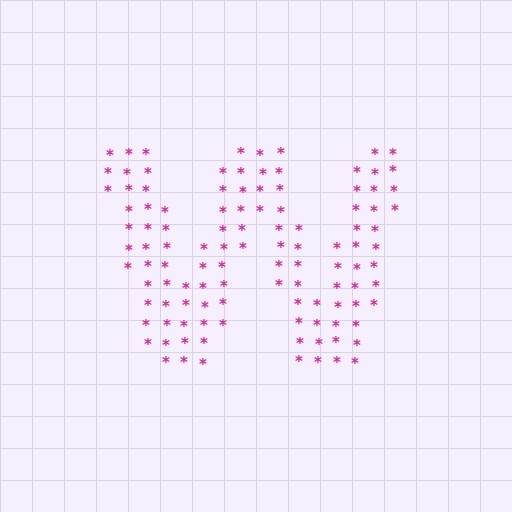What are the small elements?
The small elements are asterisks.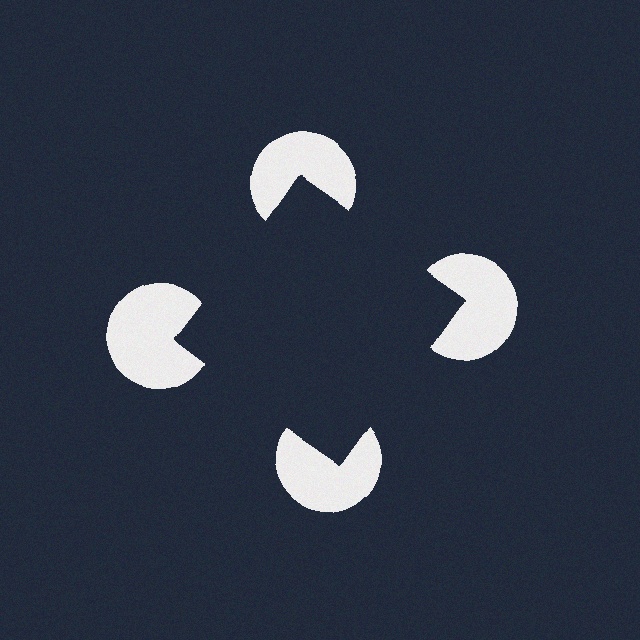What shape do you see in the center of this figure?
An illusory square — its edges are inferred from the aligned wedge cuts in the pac-man discs, not physically drawn.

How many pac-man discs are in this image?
There are 4 — one at each vertex of the illusory square.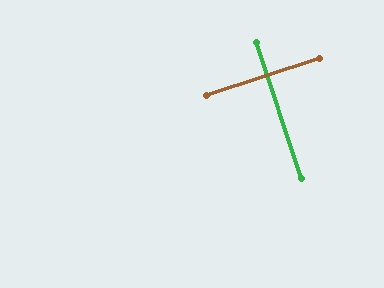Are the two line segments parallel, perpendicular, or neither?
Perpendicular — they meet at approximately 90°.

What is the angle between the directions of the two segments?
Approximately 90 degrees.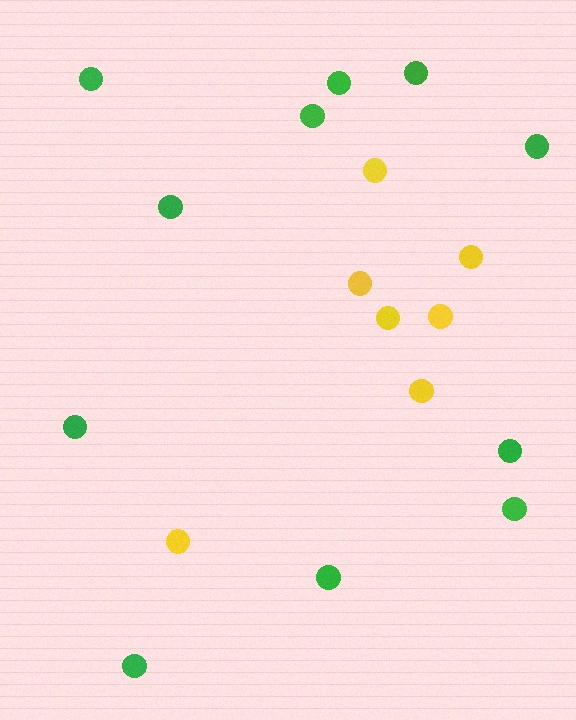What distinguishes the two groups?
There are 2 groups: one group of yellow circles (7) and one group of green circles (11).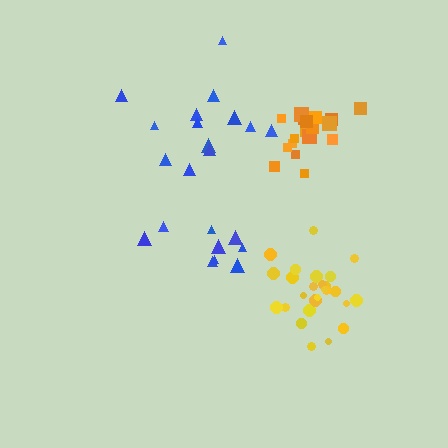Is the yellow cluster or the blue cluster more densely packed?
Yellow.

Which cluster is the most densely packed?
Orange.